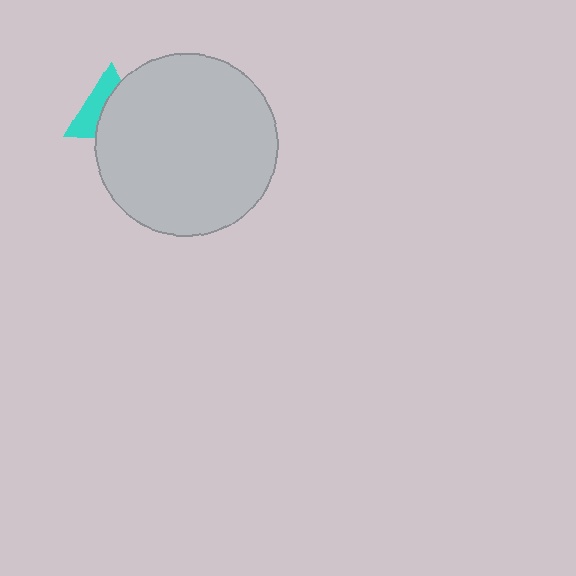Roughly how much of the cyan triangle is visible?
A small part of it is visible (roughly 44%).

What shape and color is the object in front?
The object in front is a light gray circle.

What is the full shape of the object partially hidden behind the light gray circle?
The partially hidden object is a cyan triangle.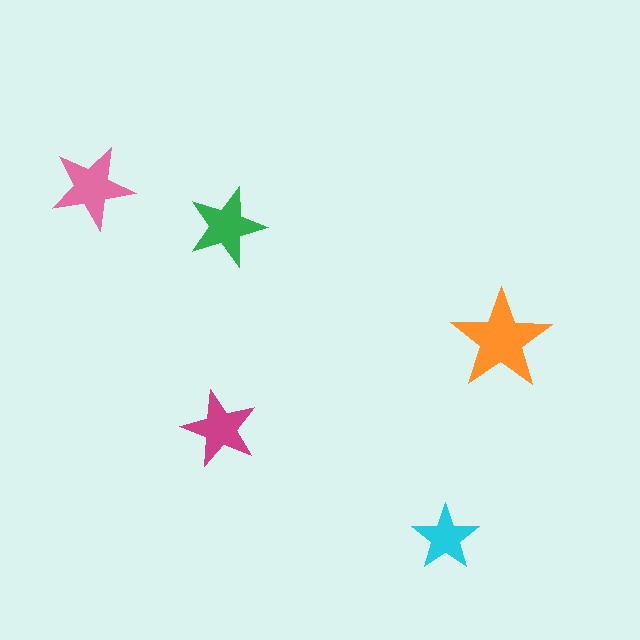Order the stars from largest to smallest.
the orange one, the pink one, the green one, the magenta one, the cyan one.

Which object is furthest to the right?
The orange star is rightmost.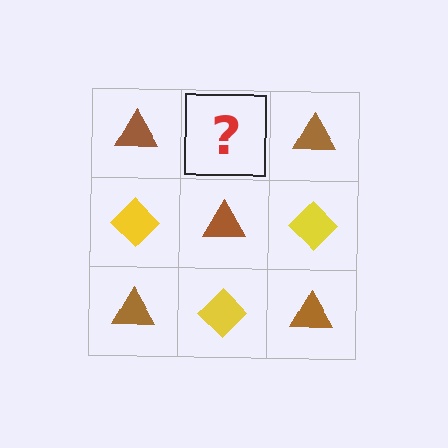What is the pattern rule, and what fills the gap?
The rule is that it alternates brown triangle and yellow diamond in a checkerboard pattern. The gap should be filled with a yellow diamond.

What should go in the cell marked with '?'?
The missing cell should contain a yellow diamond.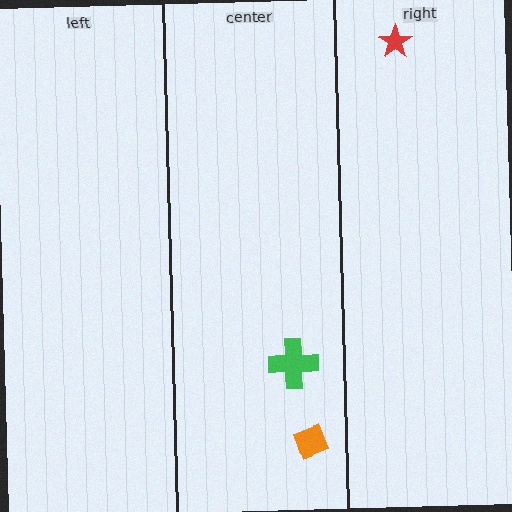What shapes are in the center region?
The orange diamond, the green cross.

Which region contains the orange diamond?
The center region.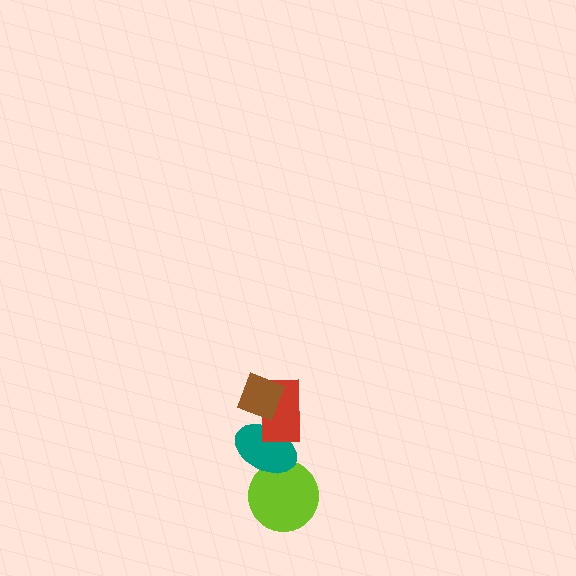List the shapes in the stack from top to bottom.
From top to bottom: the brown diamond, the red rectangle, the teal ellipse, the lime circle.